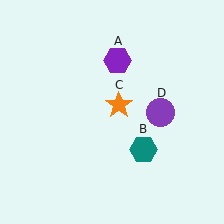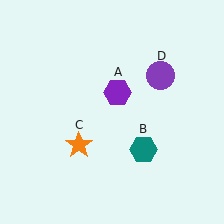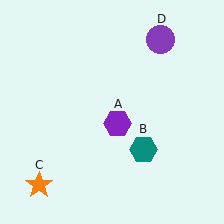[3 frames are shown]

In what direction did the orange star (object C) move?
The orange star (object C) moved down and to the left.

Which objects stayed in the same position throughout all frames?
Teal hexagon (object B) remained stationary.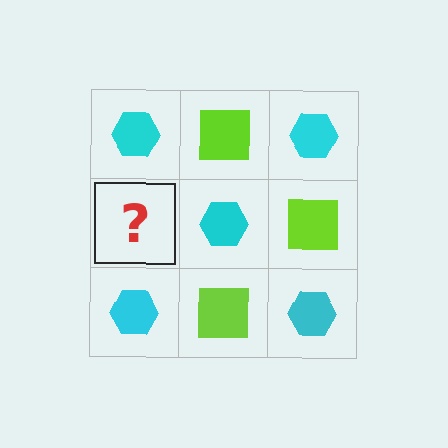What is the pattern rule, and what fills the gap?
The rule is that it alternates cyan hexagon and lime square in a checkerboard pattern. The gap should be filled with a lime square.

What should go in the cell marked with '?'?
The missing cell should contain a lime square.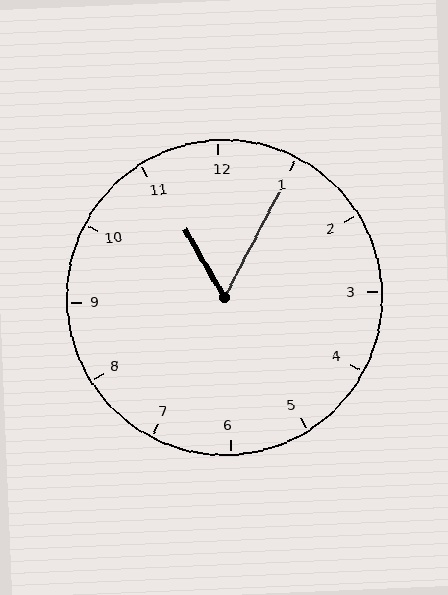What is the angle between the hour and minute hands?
Approximately 58 degrees.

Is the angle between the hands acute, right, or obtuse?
It is acute.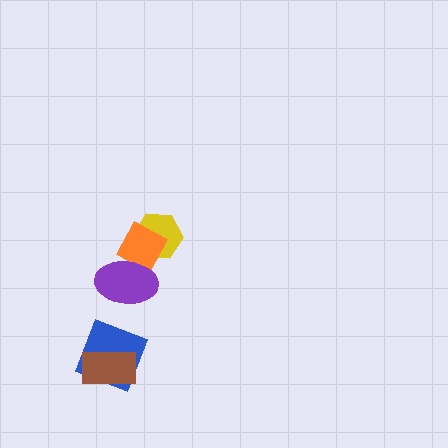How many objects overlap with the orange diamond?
2 objects overlap with the orange diamond.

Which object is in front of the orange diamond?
The purple ellipse is in front of the orange diamond.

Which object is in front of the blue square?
The brown rectangle is in front of the blue square.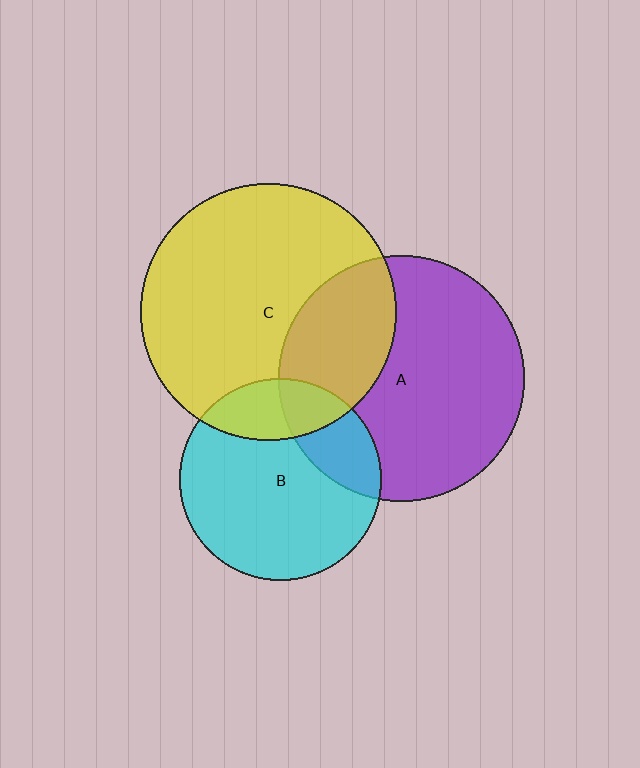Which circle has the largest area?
Circle C (yellow).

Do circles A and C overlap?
Yes.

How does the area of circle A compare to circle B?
Approximately 1.5 times.